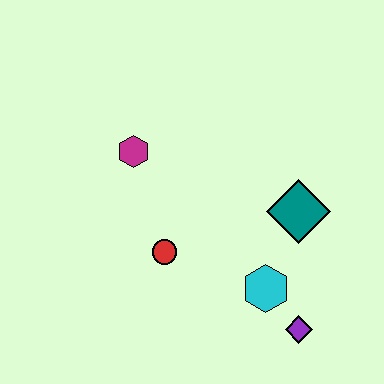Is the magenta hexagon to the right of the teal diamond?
No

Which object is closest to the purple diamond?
The cyan hexagon is closest to the purple diamond.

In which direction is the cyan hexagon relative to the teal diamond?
The cyan hexagon is below the teal diamond.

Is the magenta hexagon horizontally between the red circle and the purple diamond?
No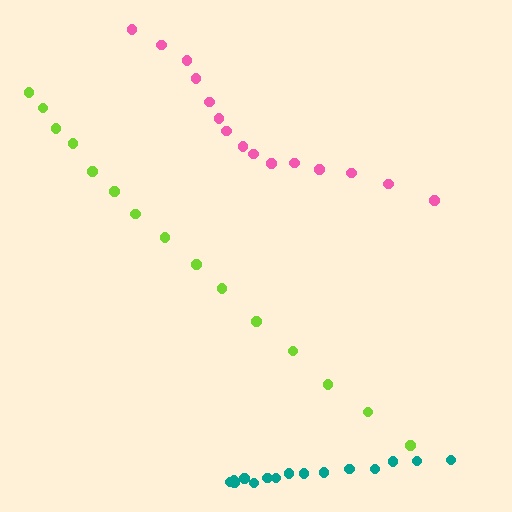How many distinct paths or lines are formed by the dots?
There are 3 distinct paths.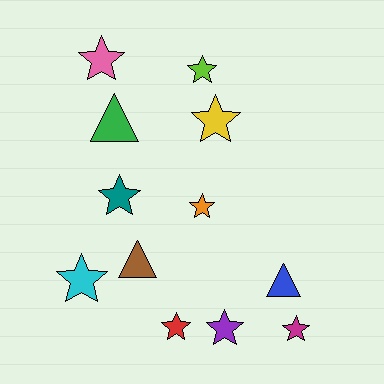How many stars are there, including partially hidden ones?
There are 9 stars.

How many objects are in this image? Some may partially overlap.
There are 12 objects.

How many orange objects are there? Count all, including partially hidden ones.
There is 1 orange object.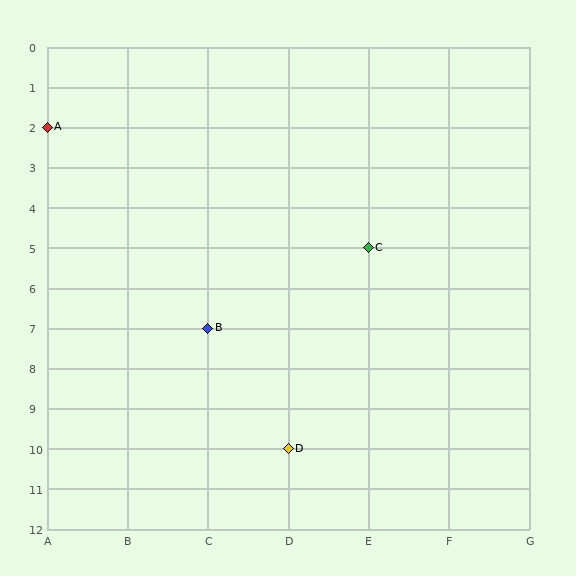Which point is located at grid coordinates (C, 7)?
Point B is at (C, 7).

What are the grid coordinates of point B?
Point B is at grid coordinates (C, 7).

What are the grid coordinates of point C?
Point C is at grid coordinates (E, 5).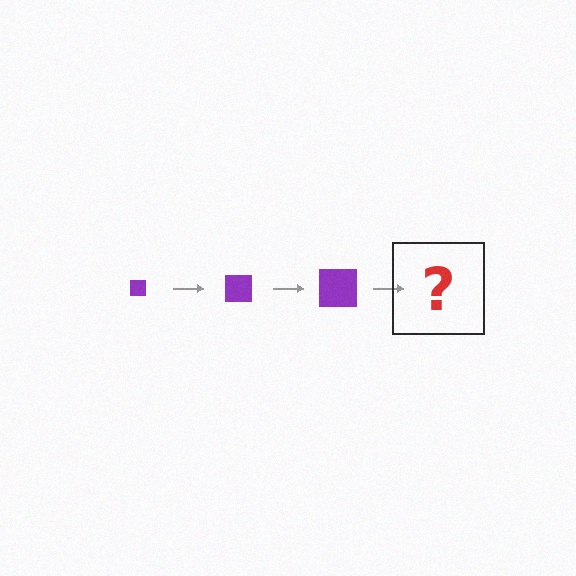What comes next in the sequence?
The next element should be a purple square, larger than the previous one.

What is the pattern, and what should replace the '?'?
The pattern is that the square gets progressively larger each step. The '?' should be a purple square, larger than the previous one.